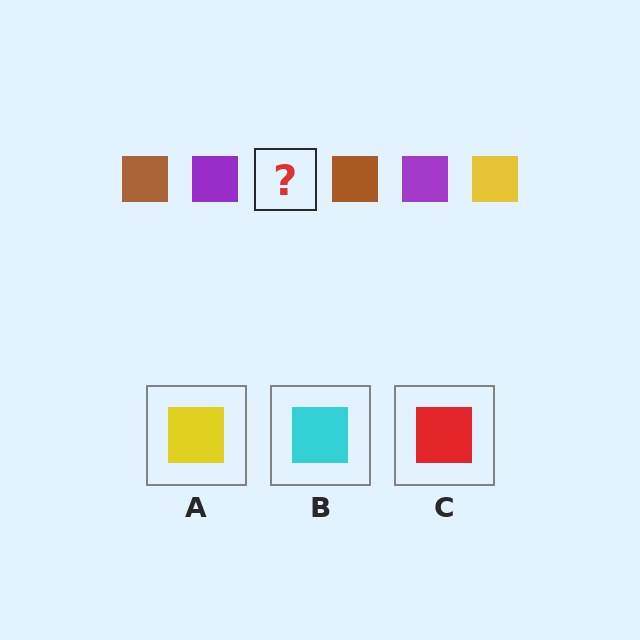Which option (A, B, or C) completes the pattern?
A.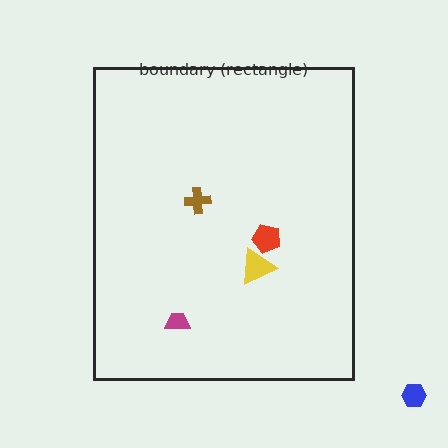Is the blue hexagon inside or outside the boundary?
Outside.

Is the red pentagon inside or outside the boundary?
Inside.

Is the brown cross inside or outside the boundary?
Inside.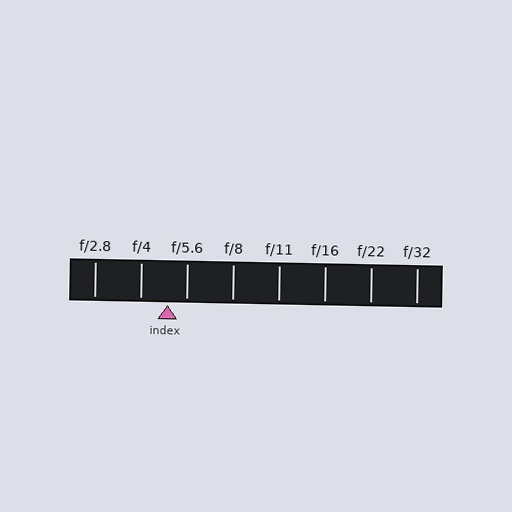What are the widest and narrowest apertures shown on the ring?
The widest aperture shown is f/2.8 and the narrowest is f/32.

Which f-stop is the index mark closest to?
The index mark is closest to f/5.6.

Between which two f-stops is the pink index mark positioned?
The index mark is between f/4 and f/5.6.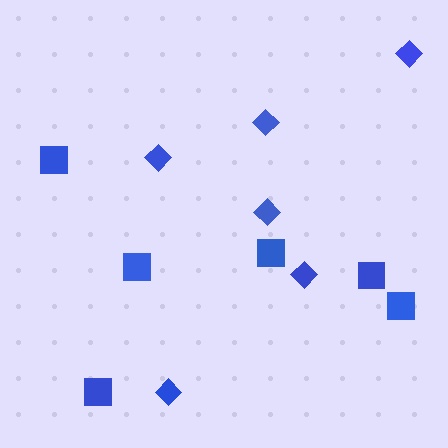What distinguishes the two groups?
There are 2 groups: one group of diamonds (6) and one group of squares (6).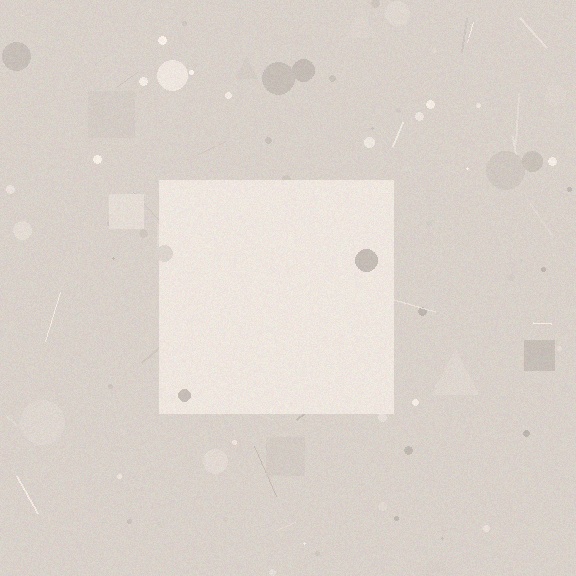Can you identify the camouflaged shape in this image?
The camouflaged shape is a square.